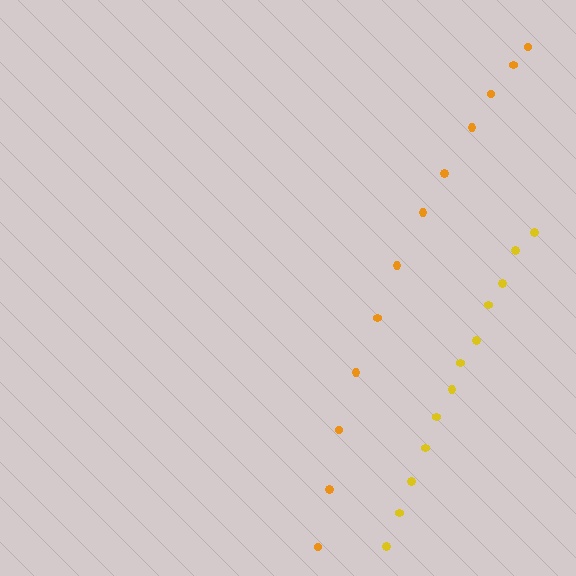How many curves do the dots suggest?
There are 2 distinct paths.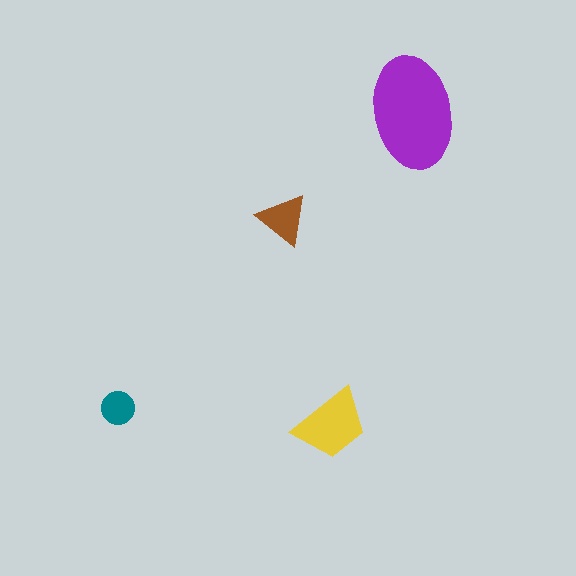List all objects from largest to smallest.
The purple ellipse, the yellow trapezoid, the brown triangle, the teal circle.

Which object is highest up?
The purple ellipse is topmost.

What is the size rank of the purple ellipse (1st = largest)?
1st.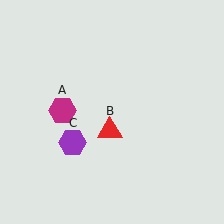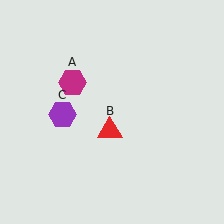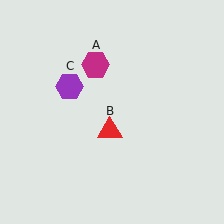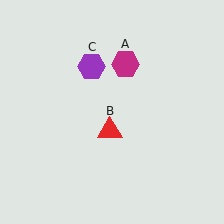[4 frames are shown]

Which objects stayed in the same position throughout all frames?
Red triangle (object B) remained stationary.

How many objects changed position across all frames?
2 objects changed position: magenta hexagon (object A), purple hexagon (object C).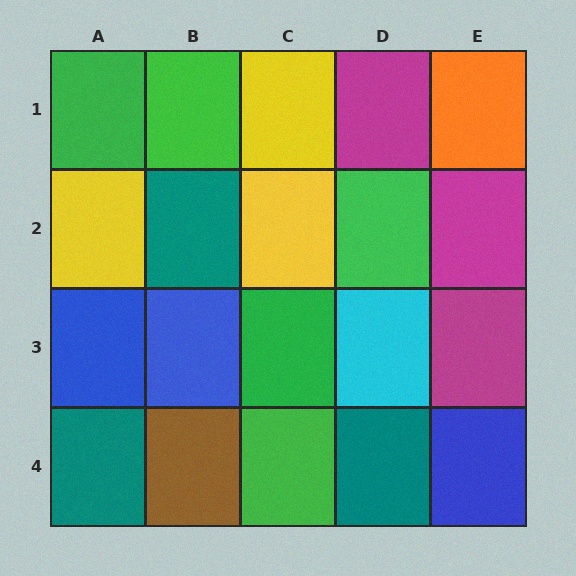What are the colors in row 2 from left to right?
Yellow, teal, yellow, green, magenta.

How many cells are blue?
3 cells are blue.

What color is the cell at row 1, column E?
Orange.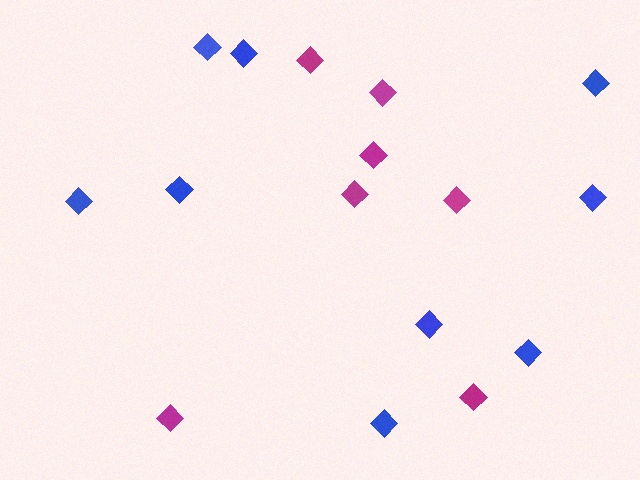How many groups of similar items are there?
There are 2 groups: one group of blue diamonds (9) and one group of magenta diamonds (7).